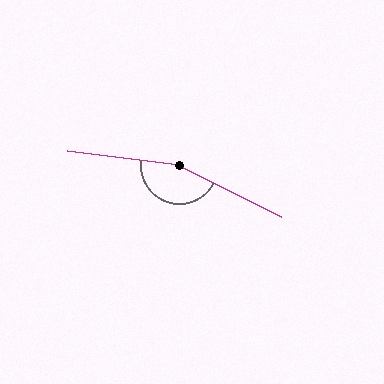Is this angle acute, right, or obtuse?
It is obtuse.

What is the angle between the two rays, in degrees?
Approximately 161 degrees.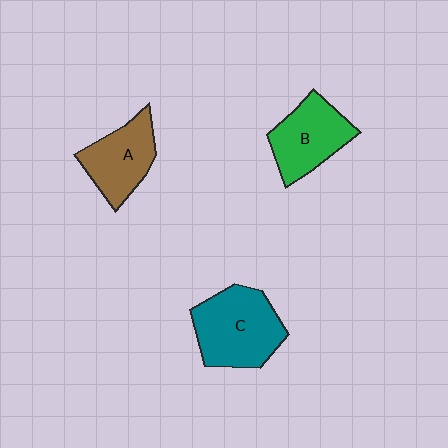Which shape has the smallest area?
Shape A (brown).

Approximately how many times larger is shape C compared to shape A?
Approximately 1.3 times.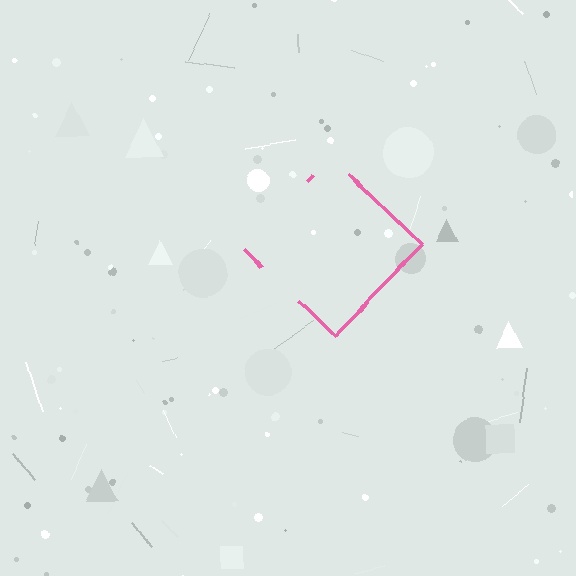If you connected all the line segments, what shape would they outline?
They would outline a diamond.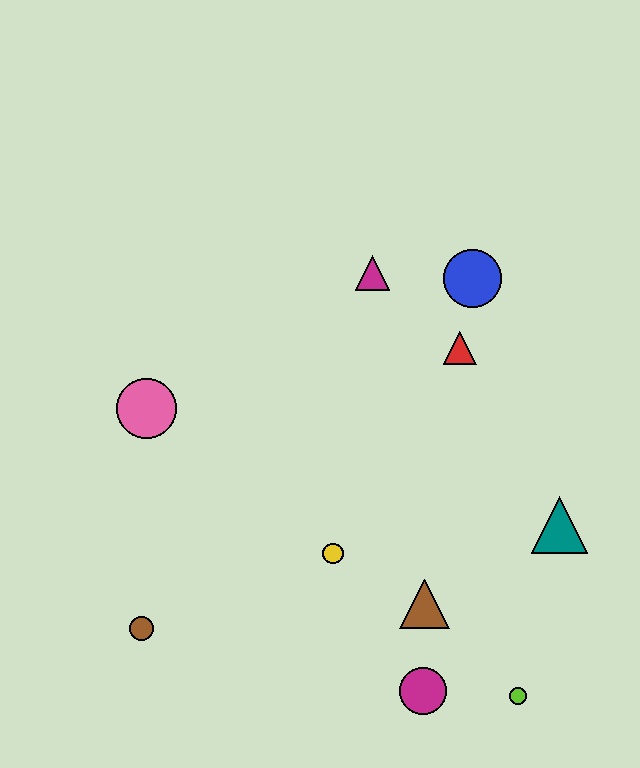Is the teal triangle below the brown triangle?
No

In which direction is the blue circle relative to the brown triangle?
The blue circle is above the brown triangle.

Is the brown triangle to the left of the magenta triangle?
No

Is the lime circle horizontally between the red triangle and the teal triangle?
Yes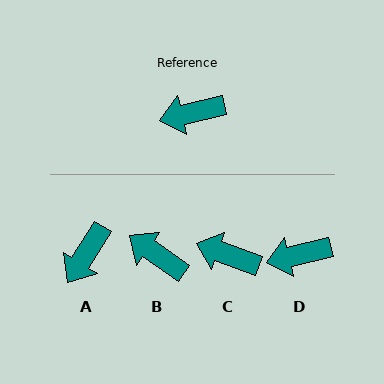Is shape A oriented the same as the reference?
No, it is off by about 44 degrees.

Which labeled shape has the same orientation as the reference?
D.